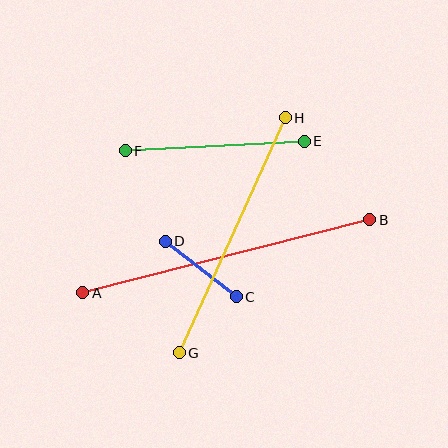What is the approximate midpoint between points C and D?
The midpoint is at approximately (201, 269) pixels.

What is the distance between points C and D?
The distance is approximately 90 pixels.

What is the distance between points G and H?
The distance is approximately 258 pixels.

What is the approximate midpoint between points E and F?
The midpoint is at approximately (215, 146) pixels.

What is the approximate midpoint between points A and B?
The midpoint is at approximately (226, 256) pixels.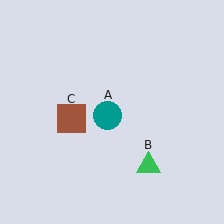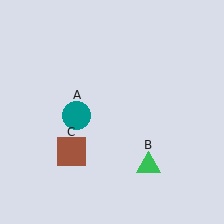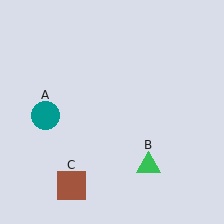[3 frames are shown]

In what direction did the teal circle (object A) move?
The teal circle (object A) moved left.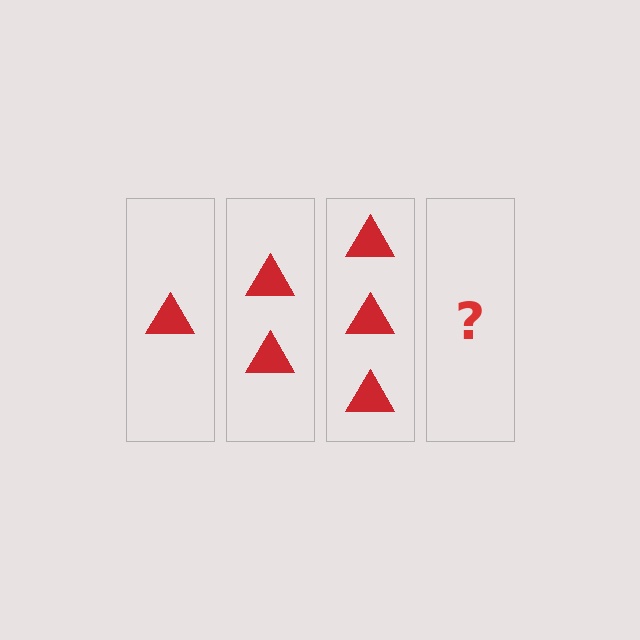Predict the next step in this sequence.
The next step is 4 triangles.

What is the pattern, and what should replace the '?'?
The pattern is that each step adds one more triangle. The '?' should be 4 triangles.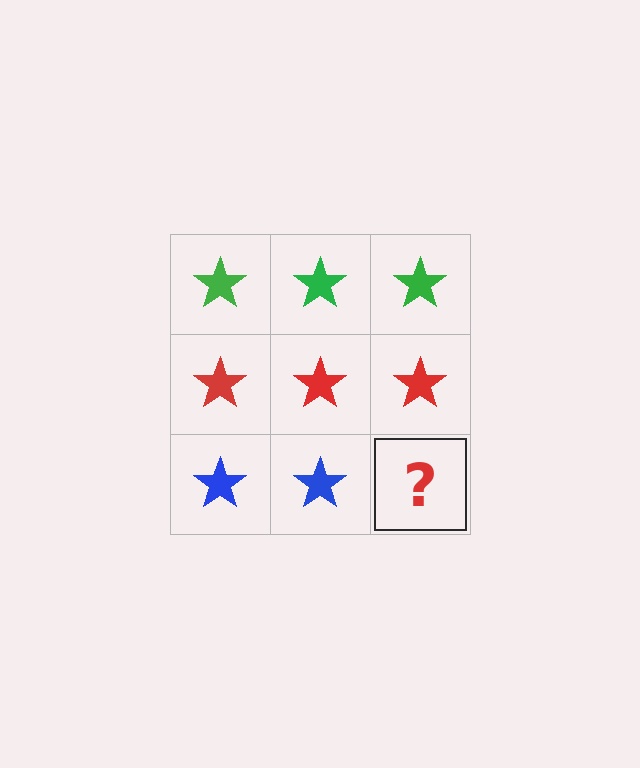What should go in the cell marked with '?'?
The missing cell should contain a blue star.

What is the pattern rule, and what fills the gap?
The rule is that each row has a consistent color. The gap should be filled with a blue star.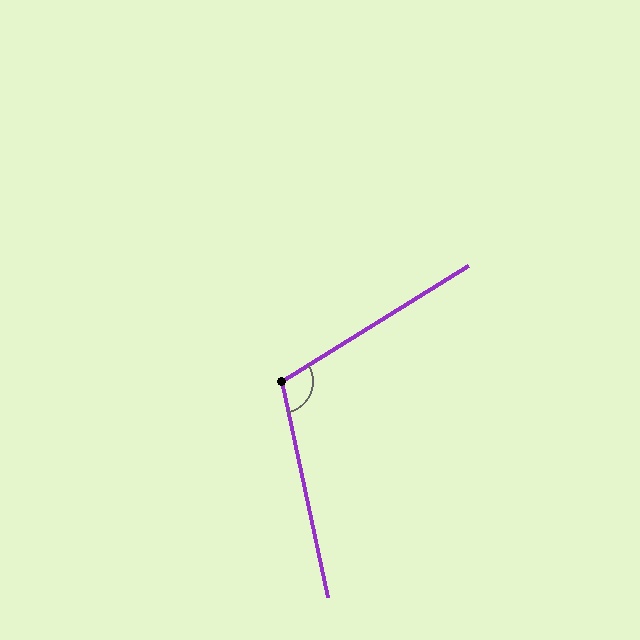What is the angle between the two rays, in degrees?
Approximately 110 degrees.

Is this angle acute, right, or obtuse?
It is obtuse.